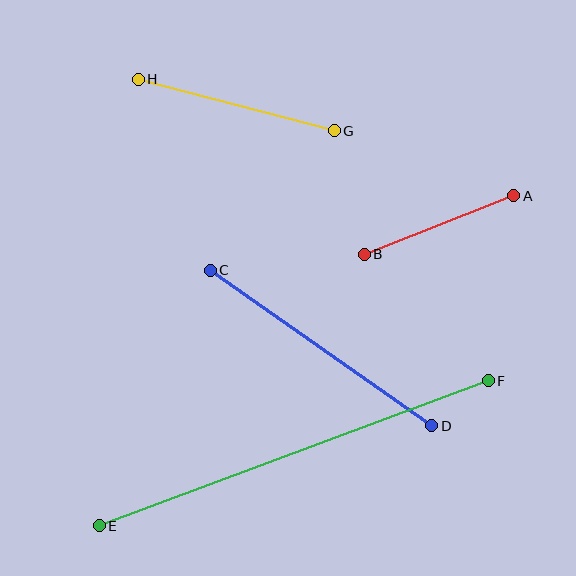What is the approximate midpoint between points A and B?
The midpoint is at approximately (439, 225) pixels.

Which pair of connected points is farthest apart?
Points E and F are farthest apart.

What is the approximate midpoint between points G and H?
The midpoint is at approximately (236, 105) pixels.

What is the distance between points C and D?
The distance is approximately 271 pixels.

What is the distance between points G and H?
The distance is approximately 203 pixels.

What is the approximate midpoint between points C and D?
The midpoint is at approximately (321, 348) pixels.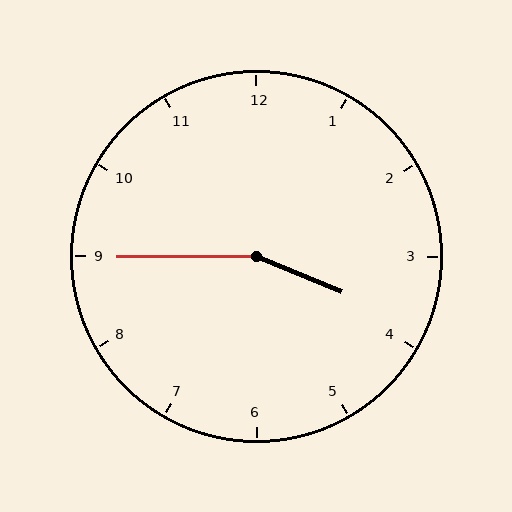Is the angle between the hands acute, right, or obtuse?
It is obtuse.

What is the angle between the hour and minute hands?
Approximately 158 degrees.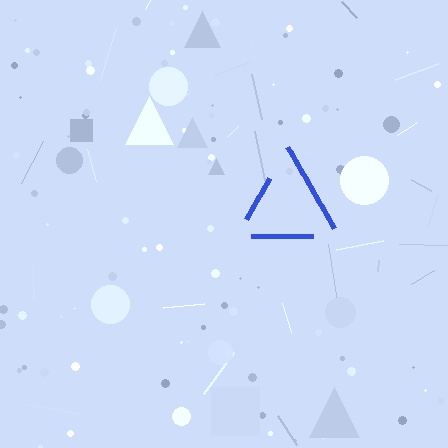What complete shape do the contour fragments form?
The contour fragments form a triangle.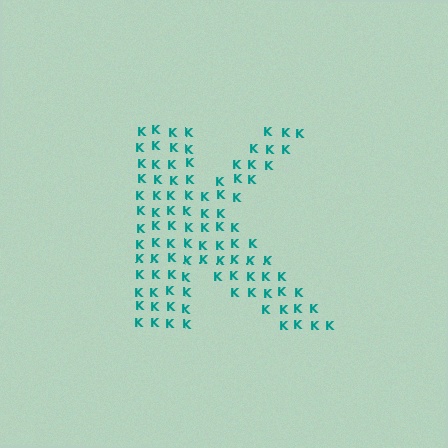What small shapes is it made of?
It is made of small letter K's.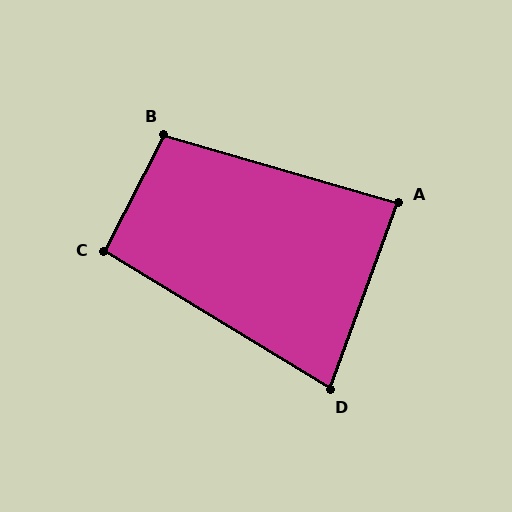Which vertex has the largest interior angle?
B, at approximately 101 degrees.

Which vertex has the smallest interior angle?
D, at approximately 79 degrees.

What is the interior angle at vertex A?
Approximately 86 degrees (approximately right).